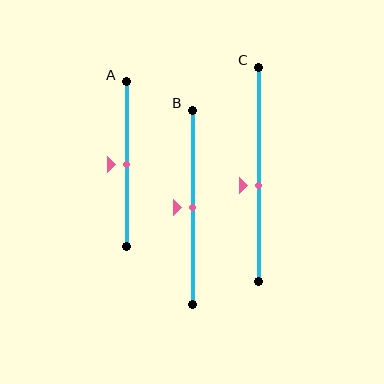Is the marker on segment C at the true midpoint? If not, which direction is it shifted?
No, the marker on segment C is shifted downward by about 5% of the segment length.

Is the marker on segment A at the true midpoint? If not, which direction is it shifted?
Yes, the marker on segment A is at the true midpoint.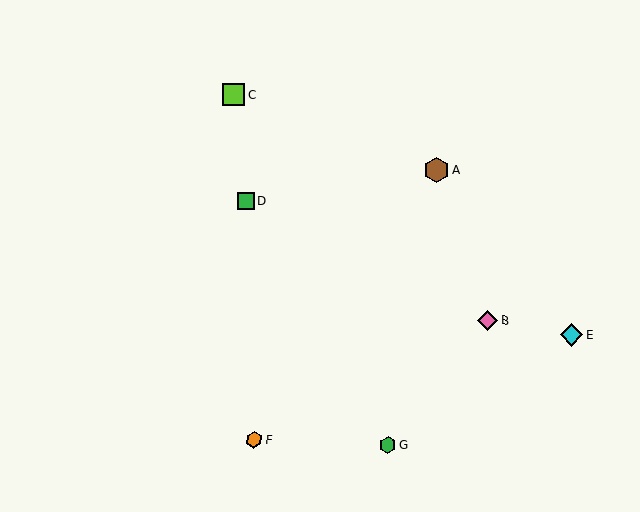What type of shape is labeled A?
Shape A is a brown hexagon.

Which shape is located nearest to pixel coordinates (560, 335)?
The cyan diamond (labeled E) at (571, 334) is nearest to that location.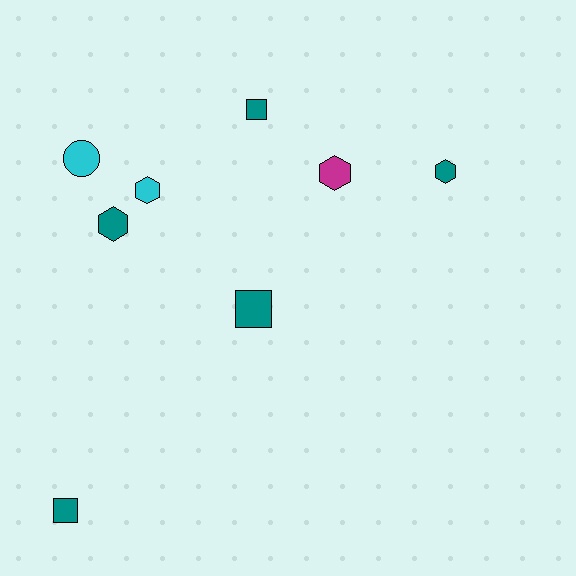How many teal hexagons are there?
There are 2 teal hexagons.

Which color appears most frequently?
Teal, with 5 objects.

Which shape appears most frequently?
Hexagon, with 4 objects.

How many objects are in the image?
There are 8 objects.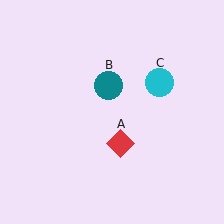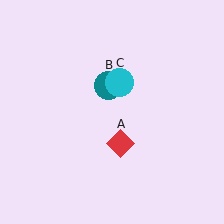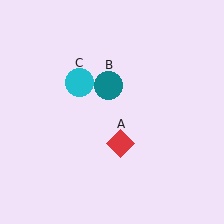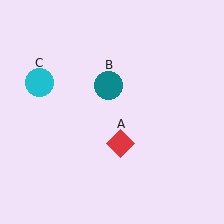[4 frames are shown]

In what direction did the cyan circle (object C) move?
The cyan circle (object C) moved left.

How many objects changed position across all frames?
1 object changed position: cyan circle (object C).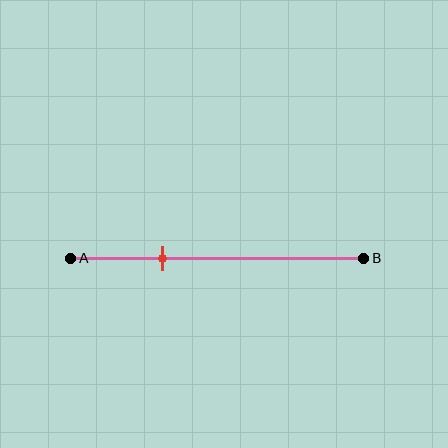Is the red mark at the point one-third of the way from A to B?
Yes, the mark is approximately at the one-third point.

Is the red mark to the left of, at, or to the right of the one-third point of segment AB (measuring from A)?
The red mark is approximately at the one-third point of segment AB.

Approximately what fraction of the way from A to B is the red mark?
The red mark is approximately 30% of the way from A to B.